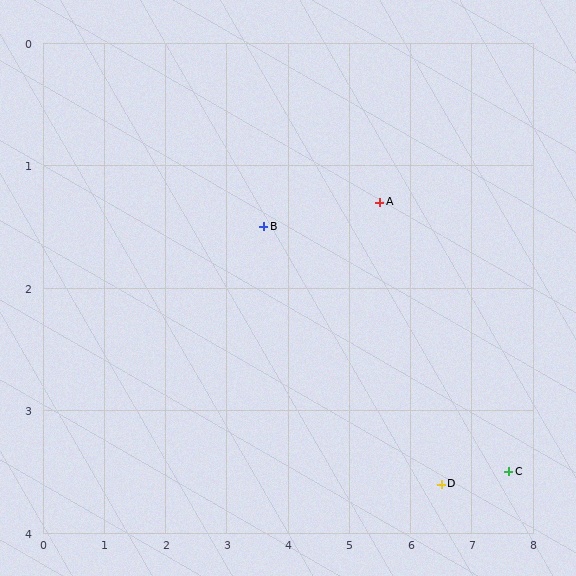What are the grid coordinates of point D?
Point D is at approximately (6.5, 3.6).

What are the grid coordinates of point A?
Point A is at approximately (5.5, 1.3).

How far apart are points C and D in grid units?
Points C and D are about 1.1 grid units apart.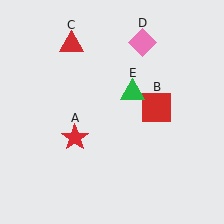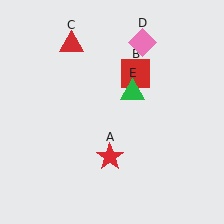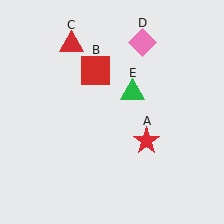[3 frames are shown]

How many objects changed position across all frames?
2 objects changed position: red star (object A), red square (object B).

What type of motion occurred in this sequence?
The red star (object A), red square (object B) rotated counterclockwise around the center of the scene.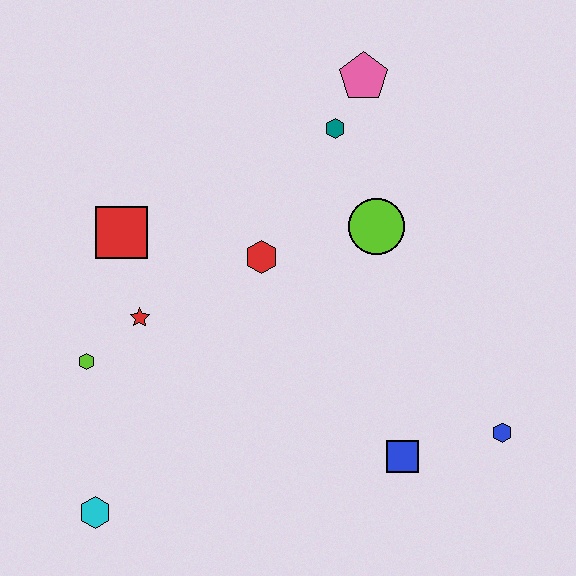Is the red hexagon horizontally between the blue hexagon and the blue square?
No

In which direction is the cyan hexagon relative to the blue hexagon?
The cyan hexagon is to the left of the blue hexagon.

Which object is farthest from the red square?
The blue hexagon is farthest from the red square.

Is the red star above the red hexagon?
No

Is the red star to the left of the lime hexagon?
No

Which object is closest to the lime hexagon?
The red star is closest to the lime hexagon.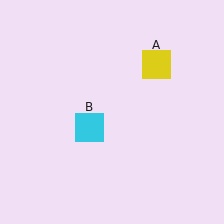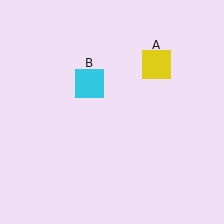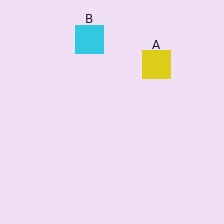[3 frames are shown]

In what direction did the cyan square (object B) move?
The cyan square (object B) moved up.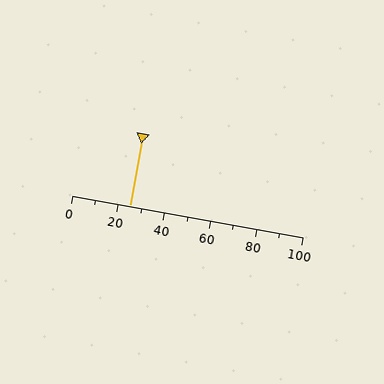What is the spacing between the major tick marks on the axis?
The major ticks are spaced 20 apart.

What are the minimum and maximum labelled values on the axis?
The axis runs from 0 to 100.